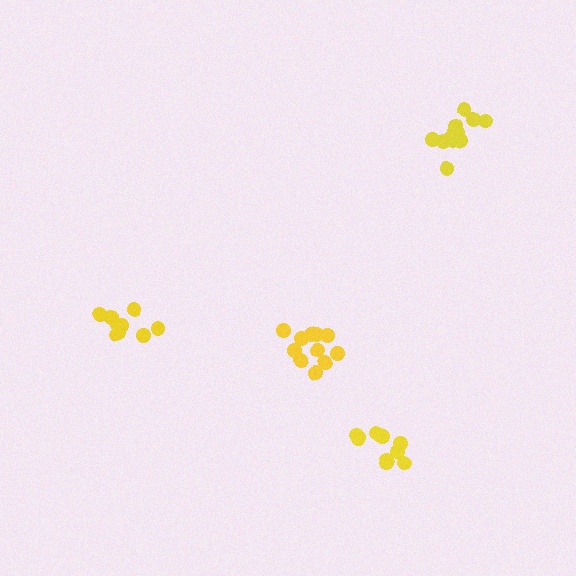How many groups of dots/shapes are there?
There are 4 groups.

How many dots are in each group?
Group 1: 11 dots, Group 2: 10 dots, Group 3: 12 dots, Group 4: 10 dots (43 total).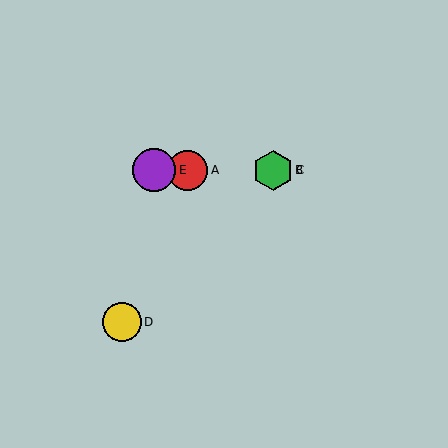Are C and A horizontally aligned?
Yes, both are at y≈170.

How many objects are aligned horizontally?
4 objects (A, B, C, E) are aligned horizontally.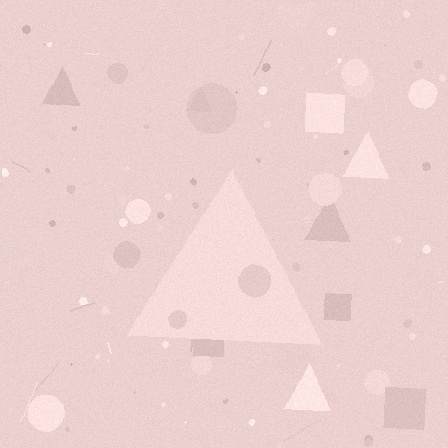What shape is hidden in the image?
A triangle is hidden in the image.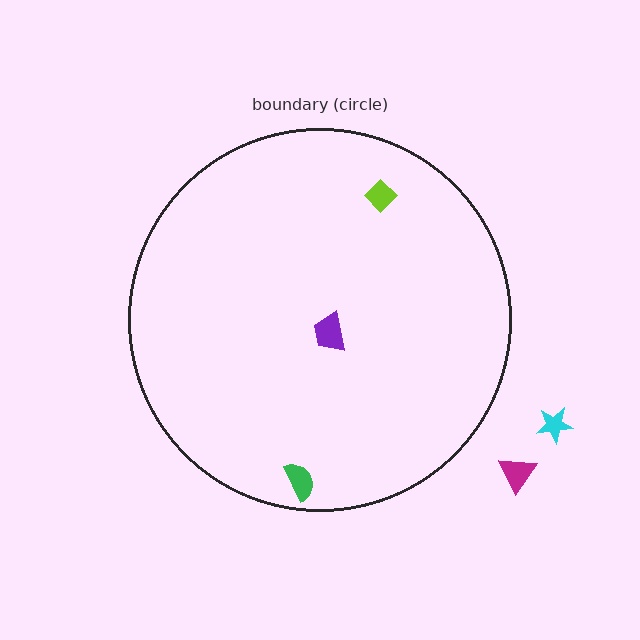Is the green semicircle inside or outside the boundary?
Inside.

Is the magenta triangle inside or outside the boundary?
Outside.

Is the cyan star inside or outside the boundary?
Outside.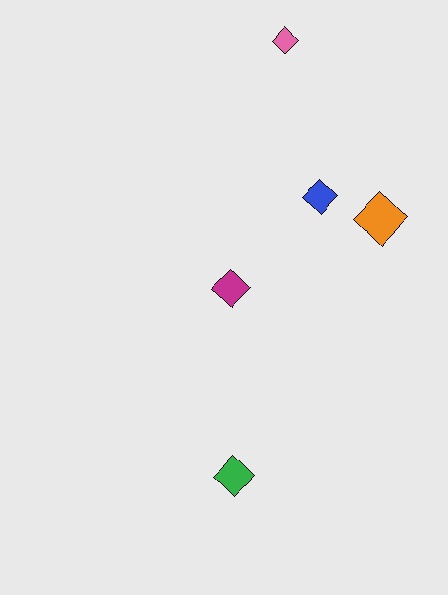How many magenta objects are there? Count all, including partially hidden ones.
There is 1 magenta object.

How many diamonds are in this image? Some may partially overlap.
There are 5 diamonds.